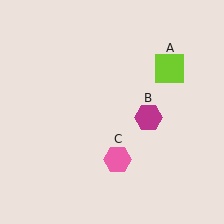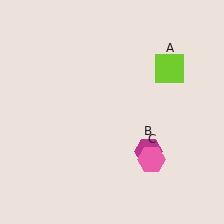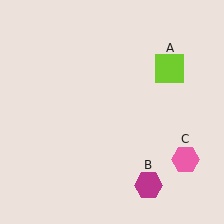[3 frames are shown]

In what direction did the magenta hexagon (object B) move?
The magenta hexagon (object B) moved down.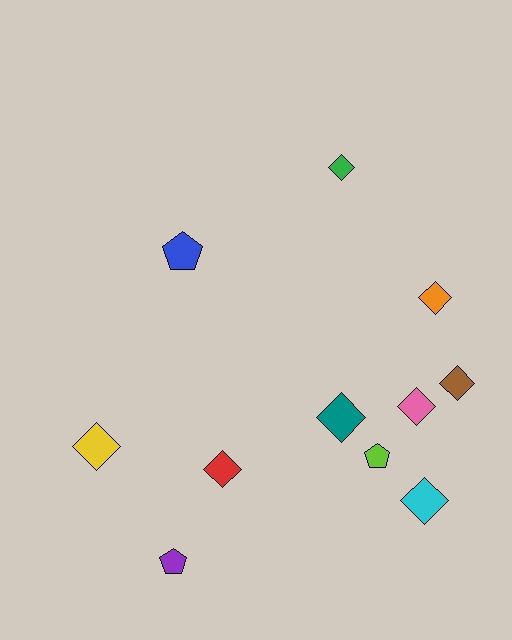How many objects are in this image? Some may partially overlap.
There are 11 objects.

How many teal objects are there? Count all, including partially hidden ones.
There is 1 teal object.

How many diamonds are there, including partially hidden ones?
There are 8 diamonds.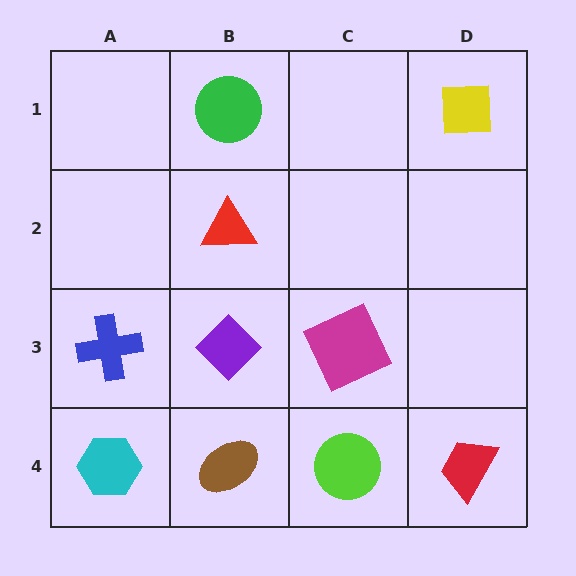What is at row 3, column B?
A purple diamond.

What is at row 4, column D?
A red trapezoid.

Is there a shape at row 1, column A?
No, that cell is empty.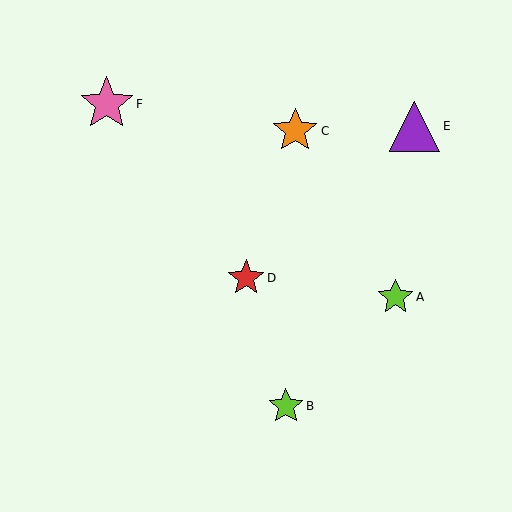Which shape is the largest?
The pink star (labeled F) is the largest.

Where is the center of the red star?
The center of the red star is at (246, 278).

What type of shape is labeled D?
Shape D is a red star.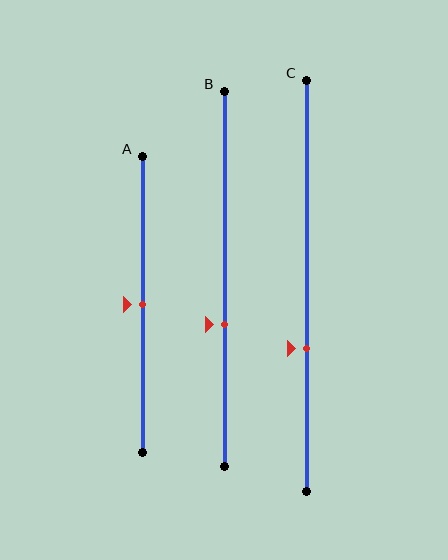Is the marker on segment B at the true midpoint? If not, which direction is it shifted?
No, the marker on segment B is shifted downward by about 12% of the segment length.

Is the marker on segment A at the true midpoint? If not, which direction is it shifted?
Yes, the marker on segment A is at the true midpoint.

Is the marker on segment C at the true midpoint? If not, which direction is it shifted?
No, the marker on segment C is shifted downward by about 15% of the segment length.